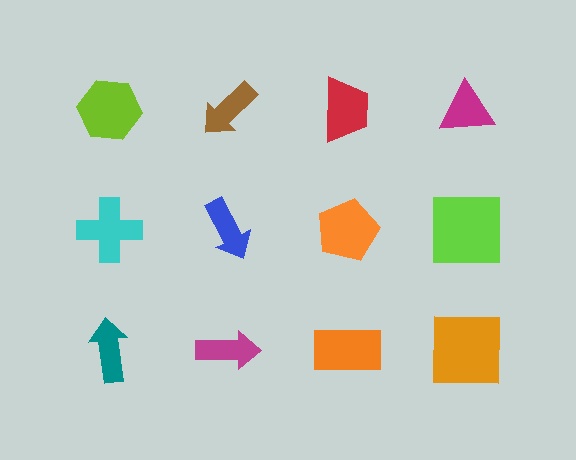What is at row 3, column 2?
A magenta arrow.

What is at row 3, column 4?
An orange square.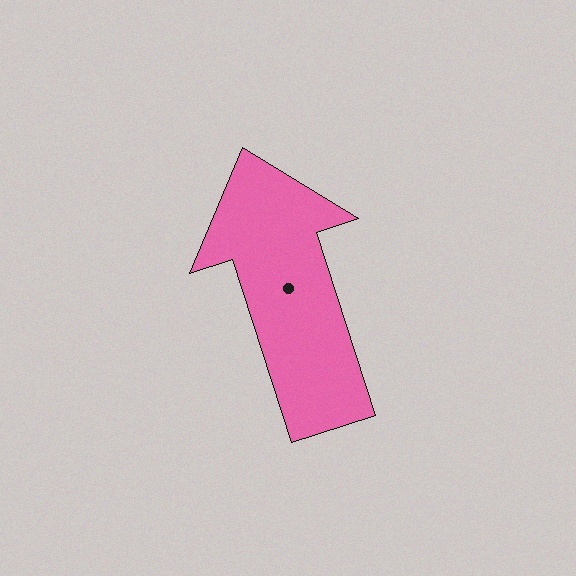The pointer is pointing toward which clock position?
Roughly 11 o'clock.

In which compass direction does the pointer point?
North.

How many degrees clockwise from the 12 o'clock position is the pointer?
Approximately 342 degrees.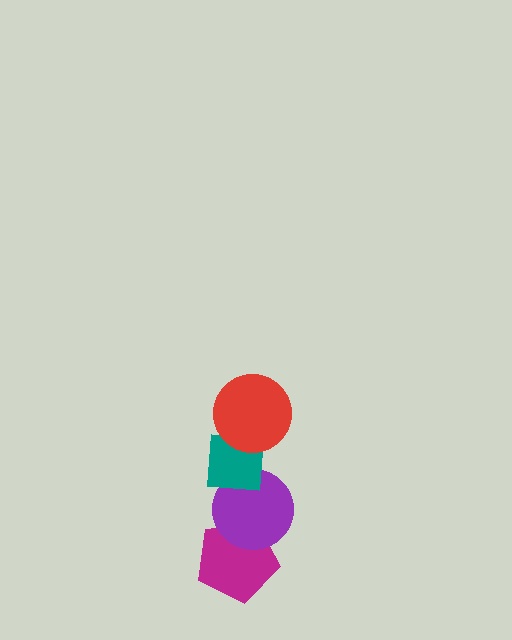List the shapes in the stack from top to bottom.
From top to bottom: the red circle, the teal square, the purple circle, the magenta pentagon.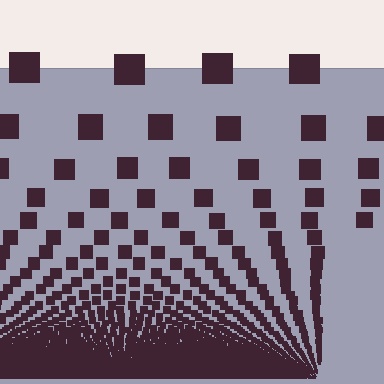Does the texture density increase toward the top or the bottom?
Density increases toward the bottom.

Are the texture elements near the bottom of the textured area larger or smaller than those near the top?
Smaller. The gradient is inverted — elements near the bottom are smaller and denser.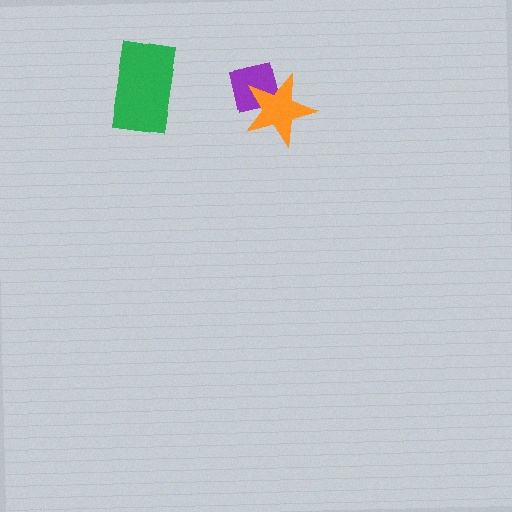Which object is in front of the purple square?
The orange star is in front of the purple square.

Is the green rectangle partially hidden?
No, no other shape covers it.